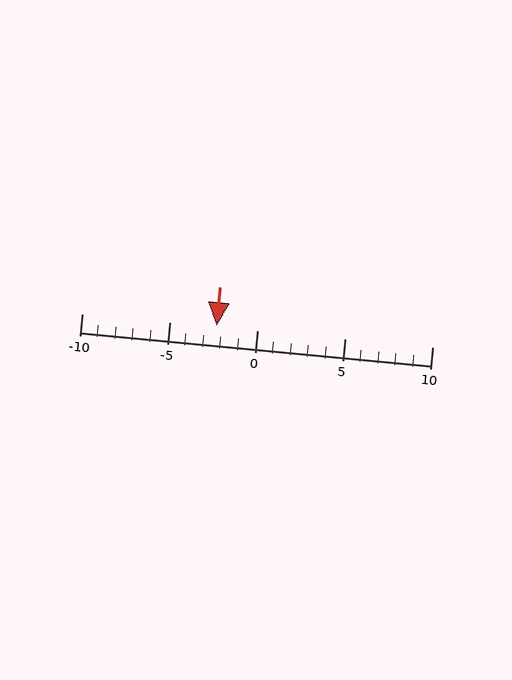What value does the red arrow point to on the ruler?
The red arrow points to approximately -2.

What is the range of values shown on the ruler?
The ruler shows values from -10 to 10.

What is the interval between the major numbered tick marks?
The major tick marks are spaced 5 units apart.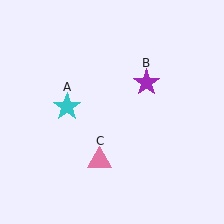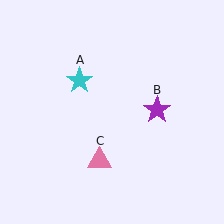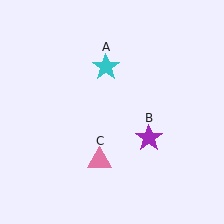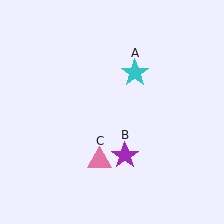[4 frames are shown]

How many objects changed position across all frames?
2 objects changed position: cyan star (object A), purple star (object B).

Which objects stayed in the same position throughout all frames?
Pink triangle (object C) remained stationary.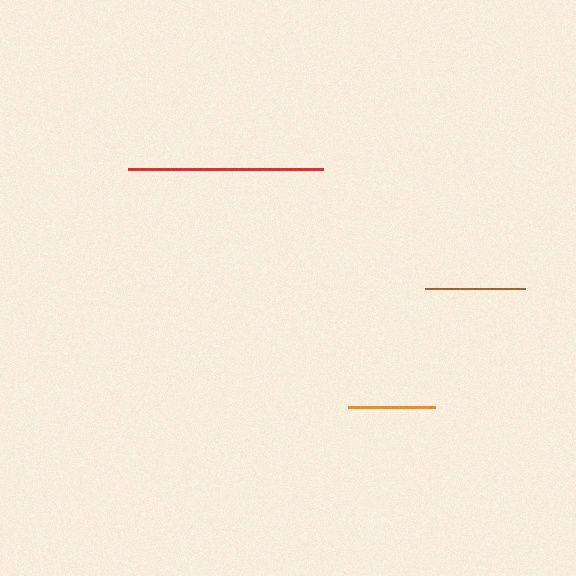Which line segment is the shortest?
The orange line is the shortest at approximately 86 pixels.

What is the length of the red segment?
The red segment is approximately 195 pixels long.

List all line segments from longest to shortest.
From longest to shortest: red, brown, orange.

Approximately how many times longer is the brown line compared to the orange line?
The brown line is approximately 1.2 times the length of the orange line.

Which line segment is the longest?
The red line is the longest at approximately 195 pixels.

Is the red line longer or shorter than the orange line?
The red line is longer than the orange line.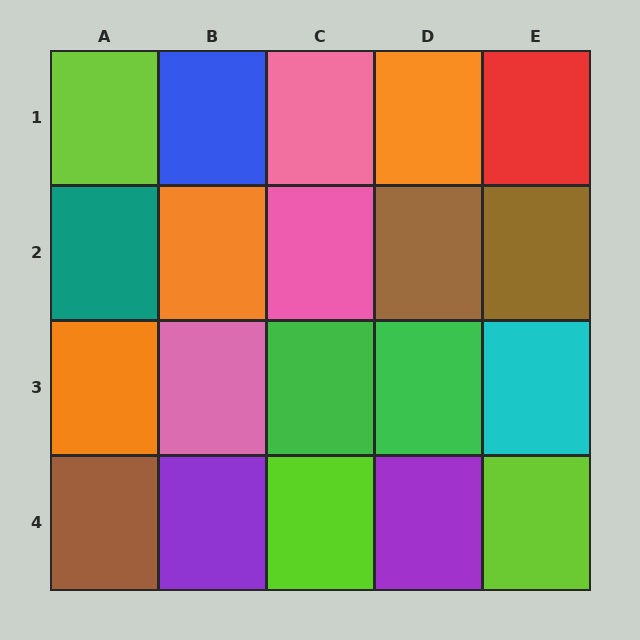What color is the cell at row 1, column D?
Orange.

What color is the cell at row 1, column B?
Blue.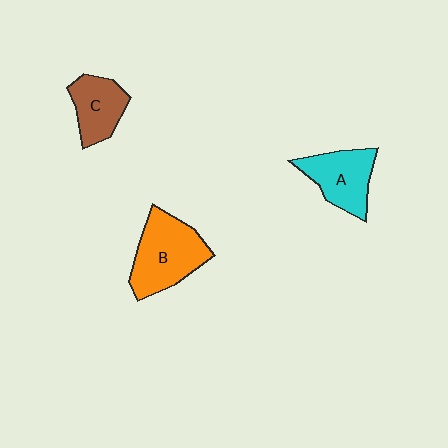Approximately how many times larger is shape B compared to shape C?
Approximately 1.5 times.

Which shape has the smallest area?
Shape C (brown).